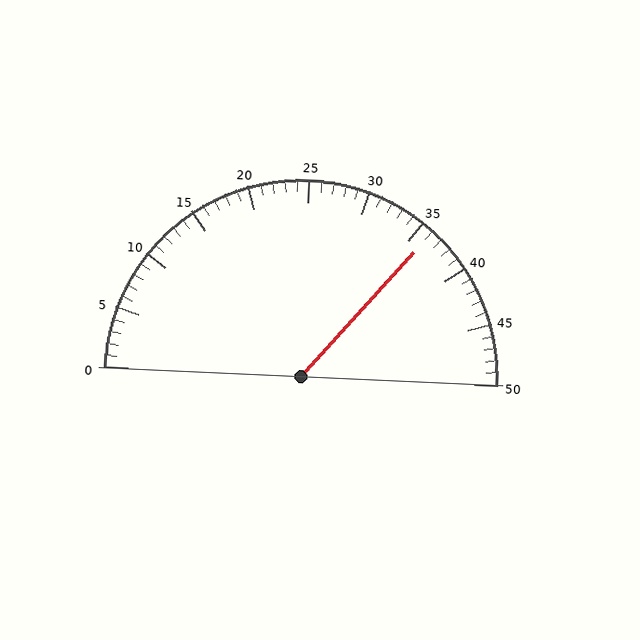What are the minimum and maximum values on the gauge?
The gauge ranges from 0 to 50.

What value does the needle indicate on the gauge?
The needle indicates approximately 36.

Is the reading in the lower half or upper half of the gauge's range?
The reading is in the upper half of the range (0 to 50).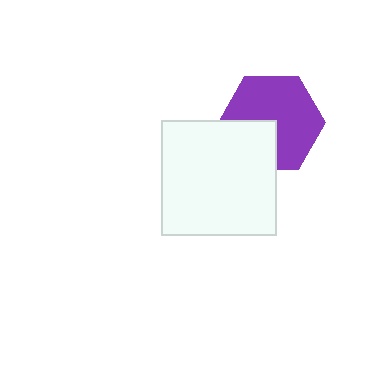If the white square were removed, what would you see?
You would see the complete purple hexagon.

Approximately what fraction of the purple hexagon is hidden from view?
Roughly 31% of the purple hexagon is hidden behind the white square.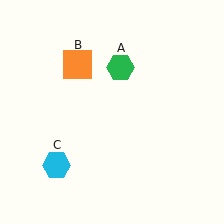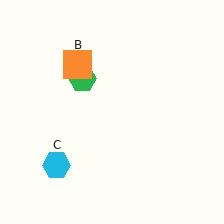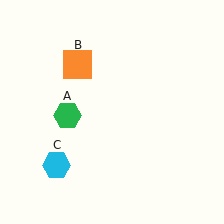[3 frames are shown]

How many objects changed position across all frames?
1 object changed position: green hexagon (object A).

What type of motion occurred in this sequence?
The green hexagon (object A) rotated counterclockwise around the center of the scene.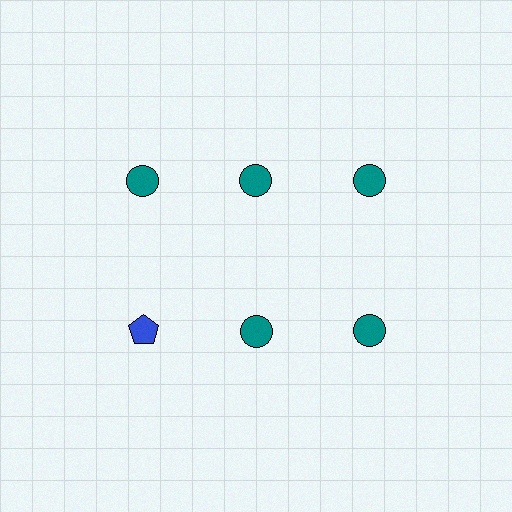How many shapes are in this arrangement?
There are 6 shapes arranged in a grid pattern.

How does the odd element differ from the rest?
It differs in both color (blue instead of teal) and shape (pentagon instead of circle).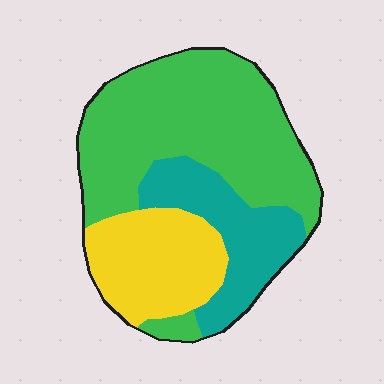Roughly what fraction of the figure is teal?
Teal takes up about one fifth (1/5) of the figure.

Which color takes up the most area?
Green, at roughly 55%.